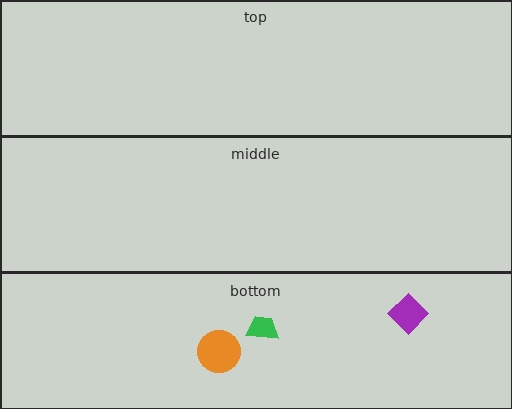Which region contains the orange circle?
The bottom region.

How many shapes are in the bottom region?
3.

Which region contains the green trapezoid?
The bottom region.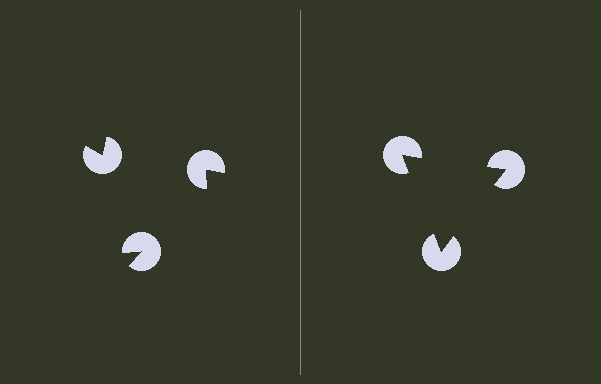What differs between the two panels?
The pac-man discs are positioned identically on both sides; only the wedge orientations differ. On the right they align to a triangle; on the left they are misaligned.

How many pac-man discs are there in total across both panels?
6 — 3 on each side.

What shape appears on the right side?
An illusory triangle.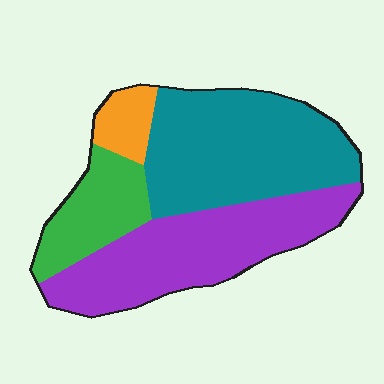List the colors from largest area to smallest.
From largest to smallest: teal, purple, green, orange.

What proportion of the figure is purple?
Purple covers 37% of the figure.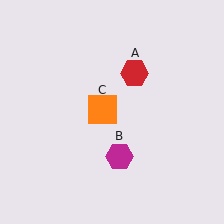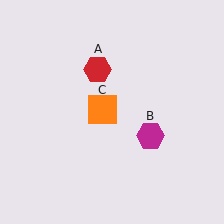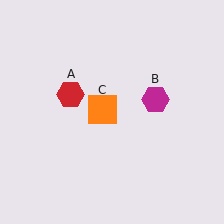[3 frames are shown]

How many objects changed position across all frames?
2 objects changed position: red hexagon (object A), magenta hexagon (object B).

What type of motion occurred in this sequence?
The red hexagon (object A), magenta hexagon (object B) rotated counterclockwise around the center of the scene.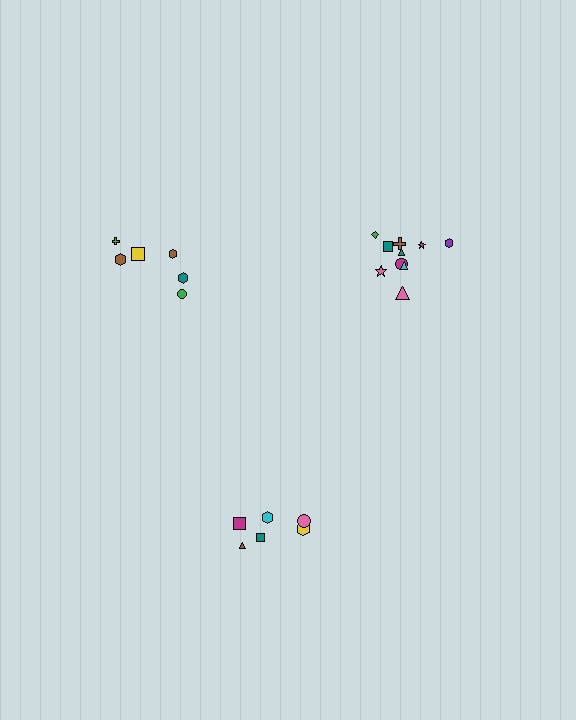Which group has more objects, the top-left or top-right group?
The top-right group.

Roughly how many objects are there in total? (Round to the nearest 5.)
Roughly 20 objects in total.